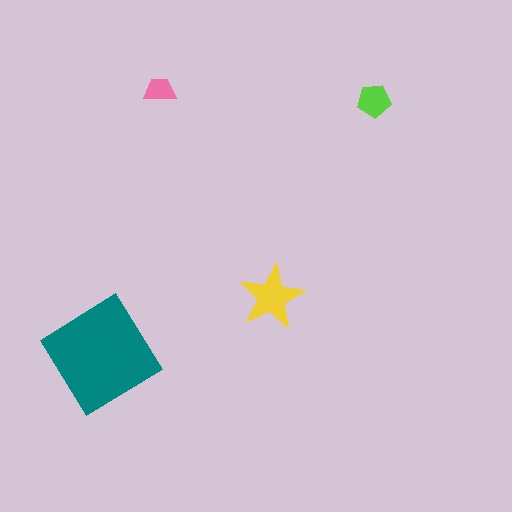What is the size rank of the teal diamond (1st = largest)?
1st.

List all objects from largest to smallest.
The teal diamond, the yellow star, the lime pentagon, the pink trapezoid.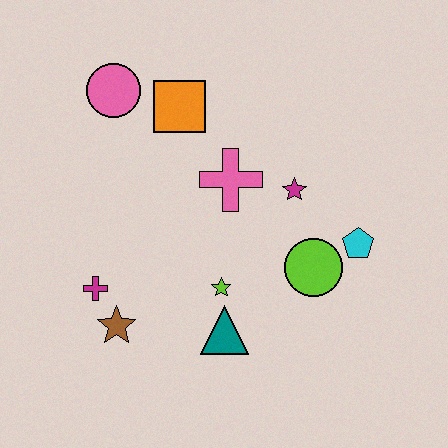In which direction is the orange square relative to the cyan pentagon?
The orange square is to the left of the cyan pentagon.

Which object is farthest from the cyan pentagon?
The pink circle is farthest from the cyan pentagon.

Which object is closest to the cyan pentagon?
The lime circle is closest to the cyan pentagon.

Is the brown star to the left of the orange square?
Yes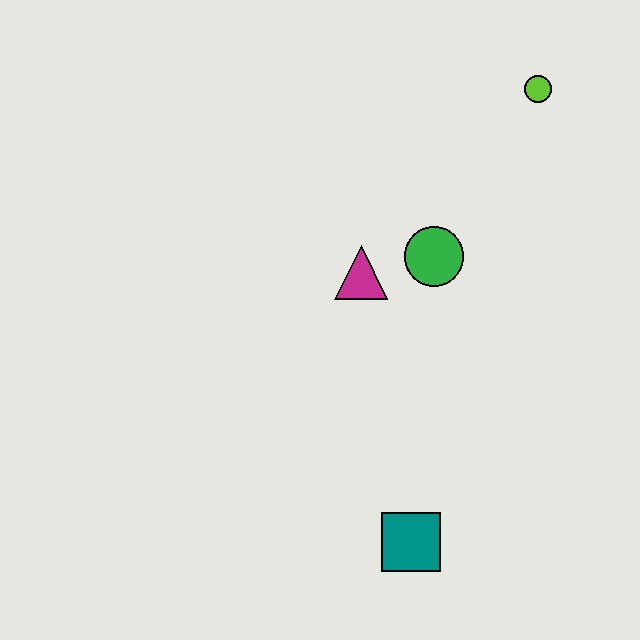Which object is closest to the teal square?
The magenta triangle is closest to the teal square.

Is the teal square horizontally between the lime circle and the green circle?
No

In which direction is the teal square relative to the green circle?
The teal square is below the green circle.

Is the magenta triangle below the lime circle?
Yes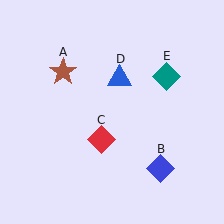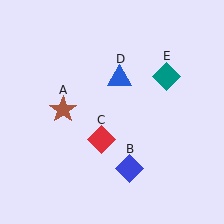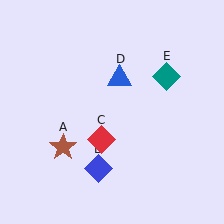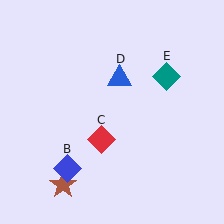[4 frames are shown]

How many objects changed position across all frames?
2 objects changed position: brown star (object A), blue diamond (object B).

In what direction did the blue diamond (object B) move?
The blue diamond (object B) moved left.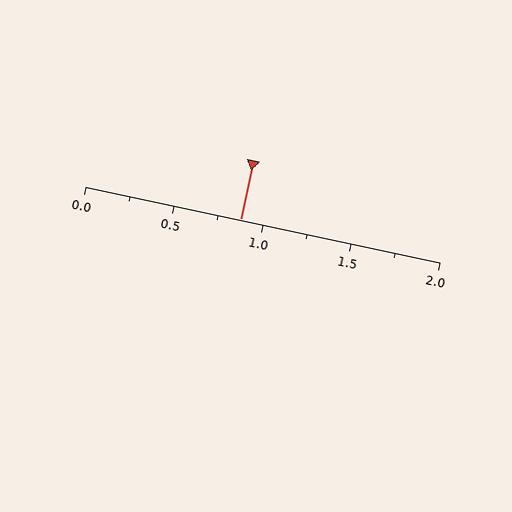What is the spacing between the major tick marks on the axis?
The major ticks are spaced 0.5 apart.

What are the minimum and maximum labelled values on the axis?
The axis runs from 0.0 to 2.0.